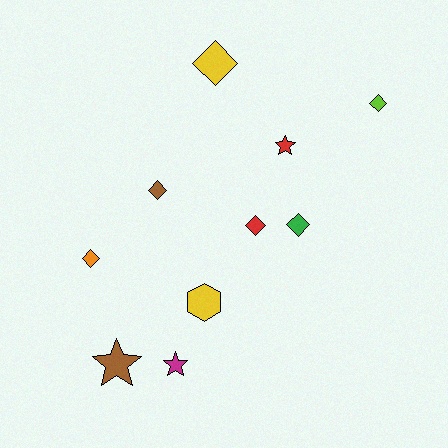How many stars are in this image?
There are 3 stars.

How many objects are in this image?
There are 10 objects.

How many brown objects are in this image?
There are 2 brown objects.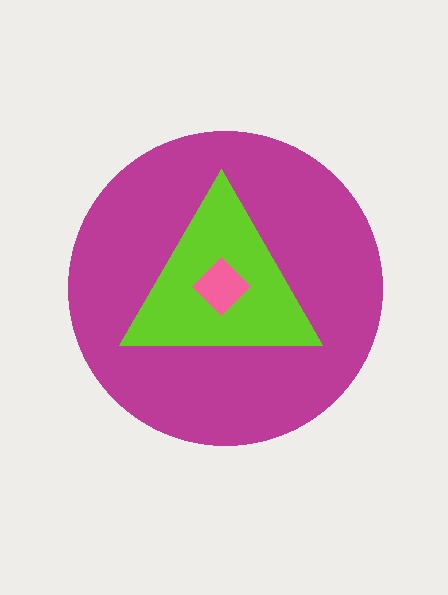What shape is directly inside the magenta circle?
The lime triangle.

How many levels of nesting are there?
3.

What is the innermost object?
The pink diamond.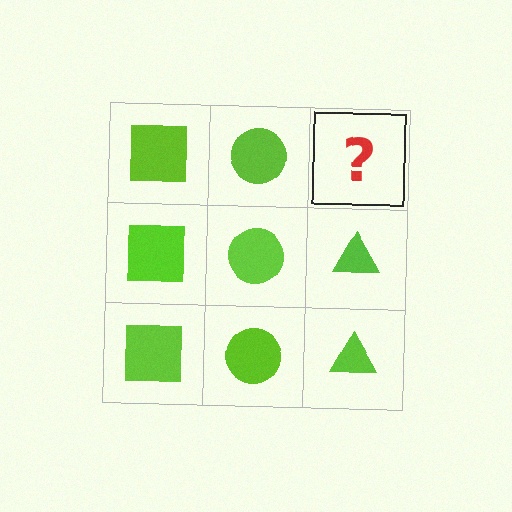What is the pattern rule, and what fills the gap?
The rule is that each column has a consistent shape. The gap should be filled with a lime triangle.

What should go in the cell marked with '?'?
The missing cell should contain a lime triangle.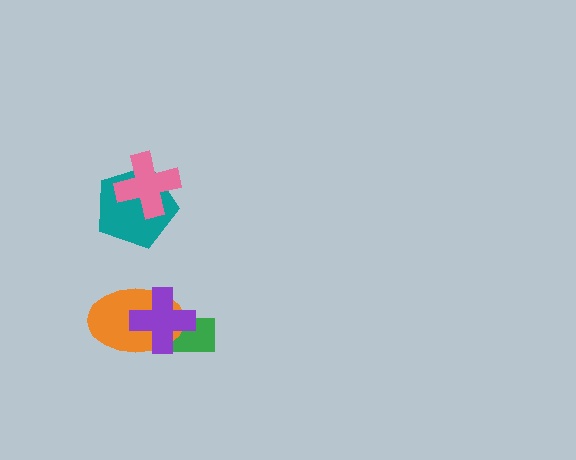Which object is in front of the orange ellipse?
The purple cross is in front of the orange ellipse.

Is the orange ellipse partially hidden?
Yes, it is partially covered by another shape.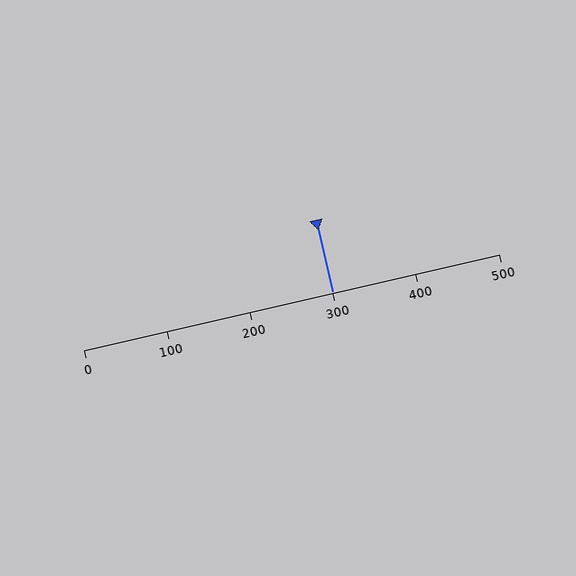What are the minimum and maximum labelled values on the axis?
The axis runs from 0 to 500.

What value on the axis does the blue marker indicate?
The marker indicates approximately 300.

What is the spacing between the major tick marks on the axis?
The major ticks are spaced 100 apart.